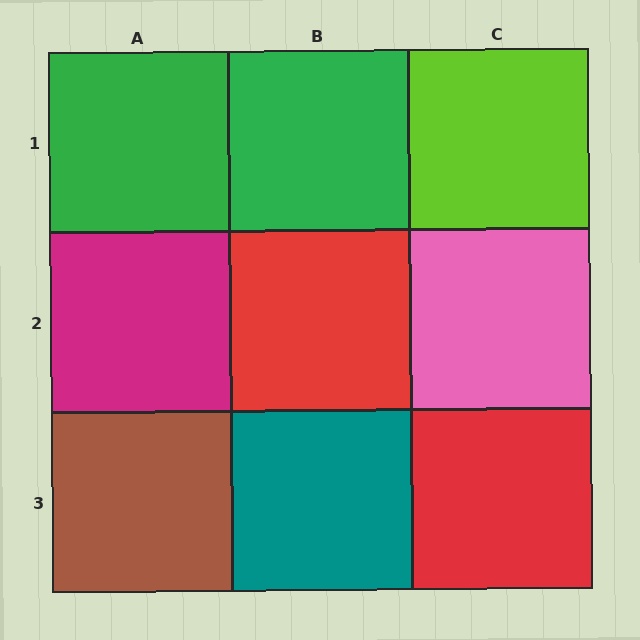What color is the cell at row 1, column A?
Green.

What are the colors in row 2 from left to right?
Magenta, red, pink.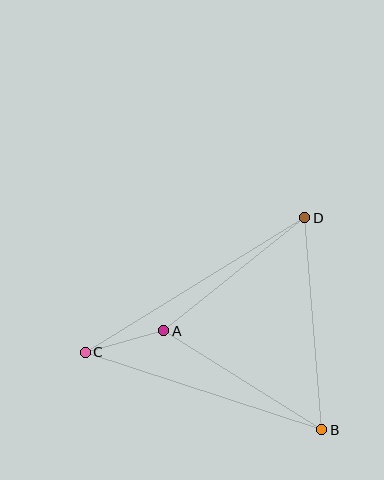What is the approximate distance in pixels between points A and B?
The distance between A and B is approximately 187 pixels.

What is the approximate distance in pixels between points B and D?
The distance between B and D is approximately 213 pixels.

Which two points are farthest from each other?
Points C and D are farthest from each other.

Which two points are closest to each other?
Points A and C are closest to each other.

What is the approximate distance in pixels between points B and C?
The distance between B and C is approximately 249 pixels.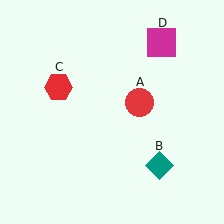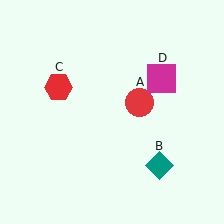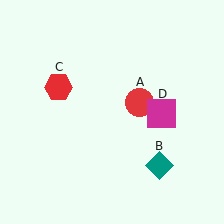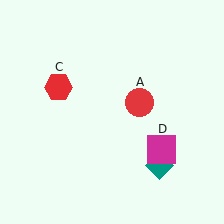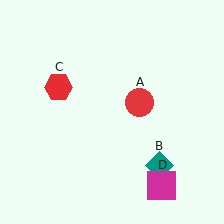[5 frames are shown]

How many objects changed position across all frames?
1 object changed position: magenta square (object D).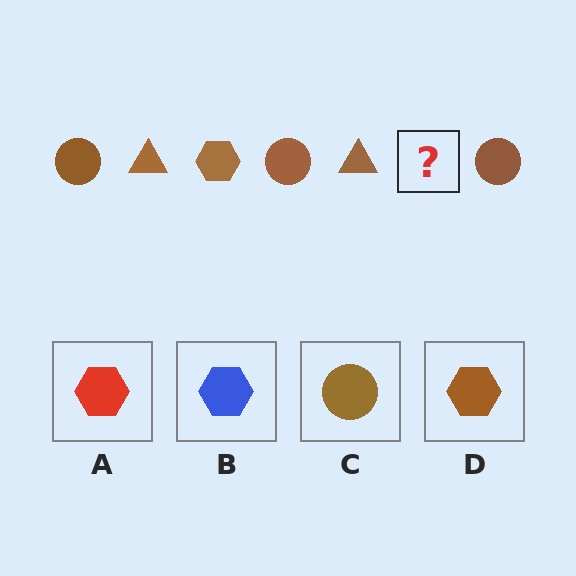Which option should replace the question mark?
Option D.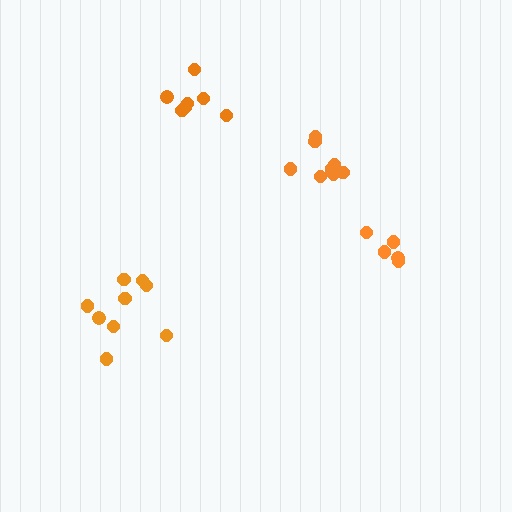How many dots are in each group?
Group 1: 9 dots, Group 2: 7 dots, Group 3: 5 dots, Group 4: 9 dots (30 total).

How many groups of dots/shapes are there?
There are 4 groups.